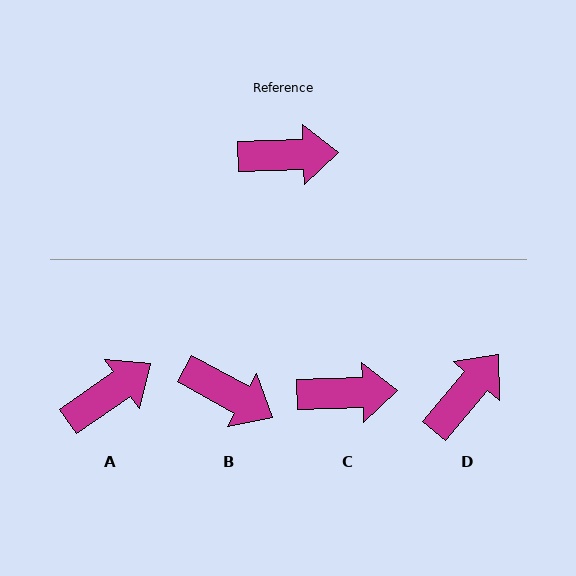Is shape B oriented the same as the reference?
No, it is off by about 31 degrees.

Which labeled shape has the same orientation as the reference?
C.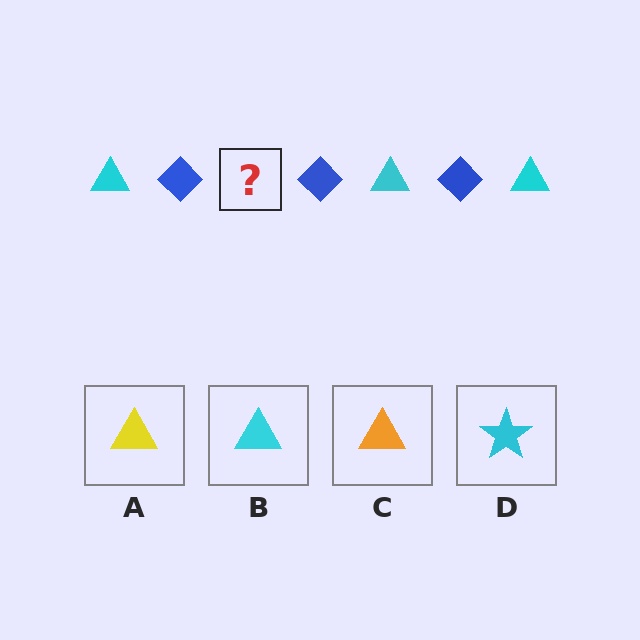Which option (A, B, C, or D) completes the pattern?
B.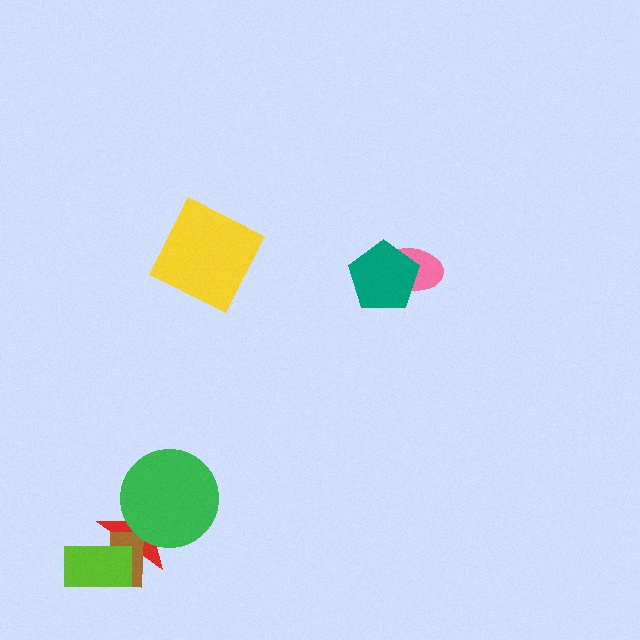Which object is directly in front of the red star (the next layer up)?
The brown rectangle is directly in front of the red star.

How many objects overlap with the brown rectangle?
2 objects overlap with the brown rectangle.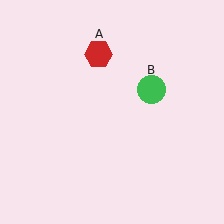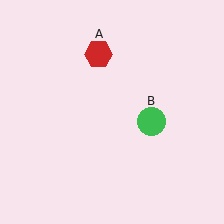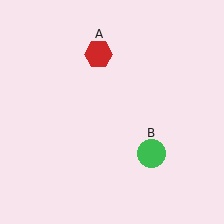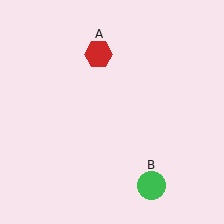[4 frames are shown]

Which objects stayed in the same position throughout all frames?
Red hexagon (object A) remained stationary.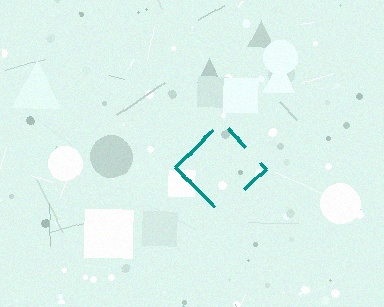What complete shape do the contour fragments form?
The contour fragments form a diamond.